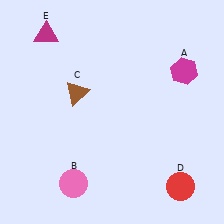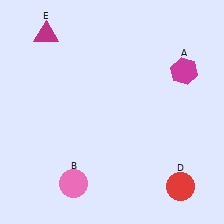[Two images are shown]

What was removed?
The brown triangle (C) was removed in Image 2.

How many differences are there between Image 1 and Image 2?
There is 1 difference between the two images.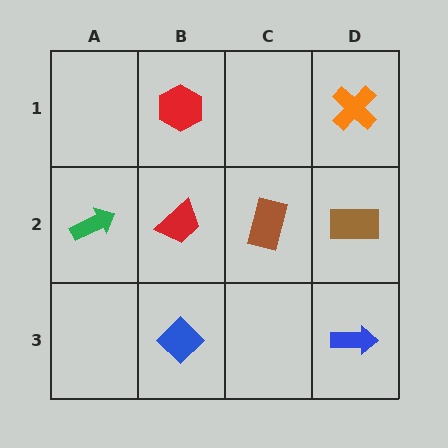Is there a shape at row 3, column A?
No, that cell is empty.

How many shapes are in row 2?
4 shapes.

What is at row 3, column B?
A blue diamond.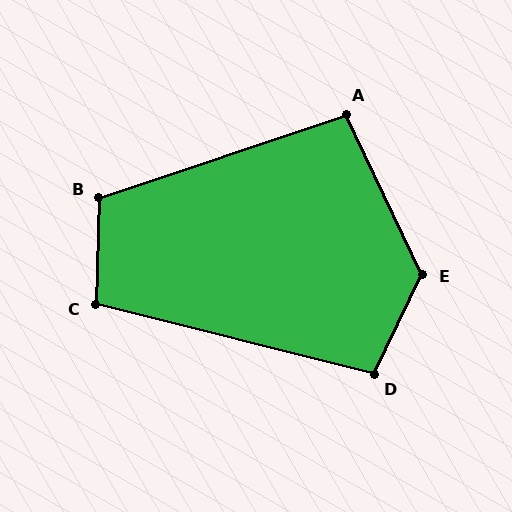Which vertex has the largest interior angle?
E, at approximately 129 degrees.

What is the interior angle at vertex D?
Approximately 101 degrees (obtuse).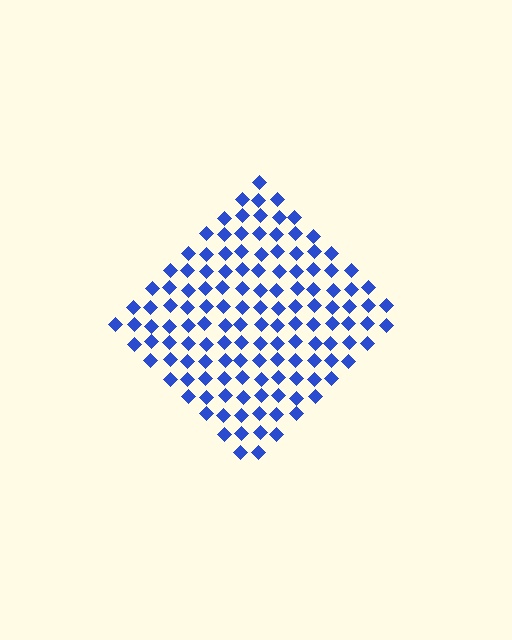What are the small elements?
The small elements are diamonds.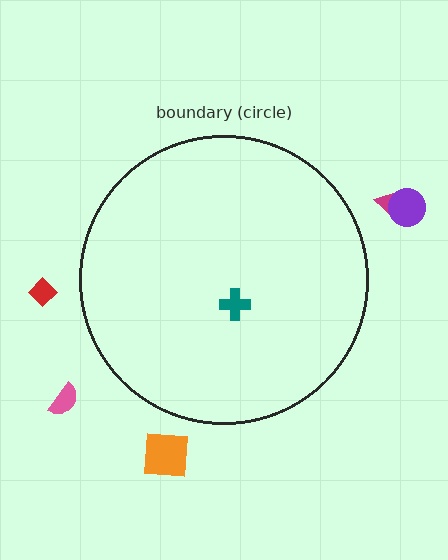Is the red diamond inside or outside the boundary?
Outside.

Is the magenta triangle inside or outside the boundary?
Outside.